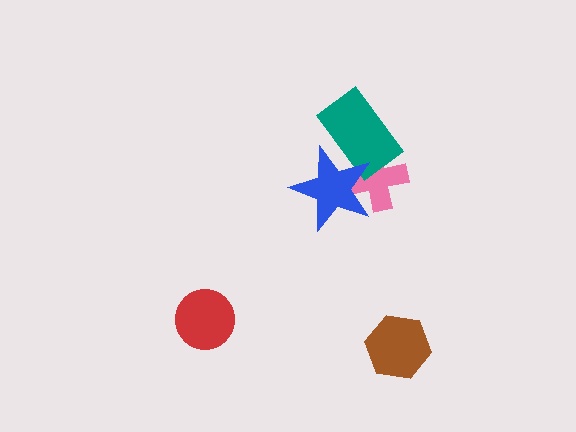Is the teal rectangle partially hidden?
Yes, it is partially covered by another shape.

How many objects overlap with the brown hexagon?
0 objects overlap with the brown hexagon.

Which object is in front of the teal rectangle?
The blue star is in front of the teal rectangle.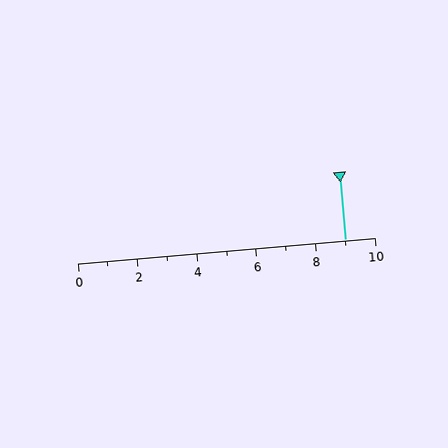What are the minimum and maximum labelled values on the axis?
The axis runs from 0 to 10.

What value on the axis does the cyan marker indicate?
The marker indicates approximately 9.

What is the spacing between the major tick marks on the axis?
The major ticks are spaced 2 apart.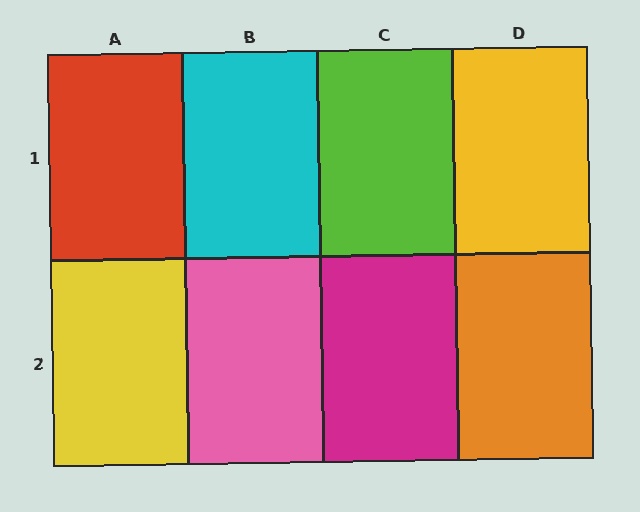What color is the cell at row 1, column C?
Lime.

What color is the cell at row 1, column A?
Red.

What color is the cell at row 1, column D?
Yellow.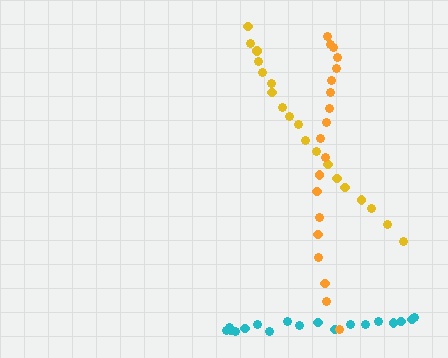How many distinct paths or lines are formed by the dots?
There are 3 distinct paths.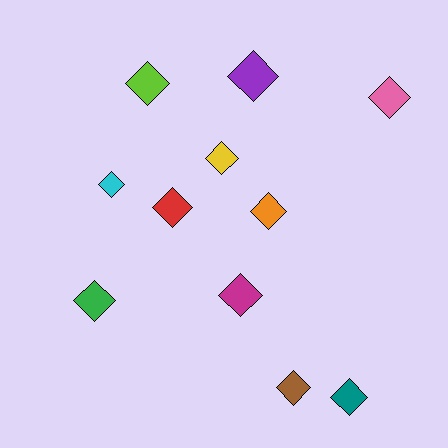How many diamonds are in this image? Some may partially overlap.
There are 11 diamonds.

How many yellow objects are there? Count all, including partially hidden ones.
There is 1 yellow object.